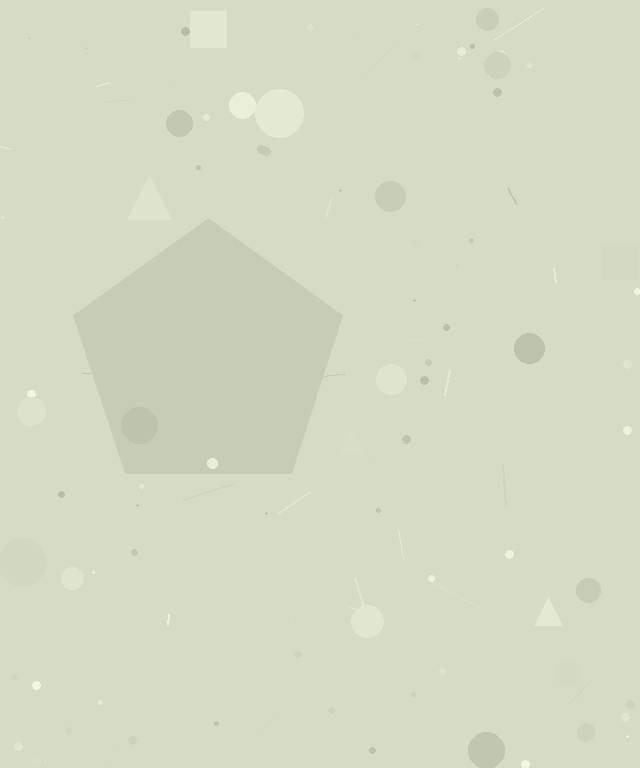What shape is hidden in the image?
A pentagon is hidden in the image.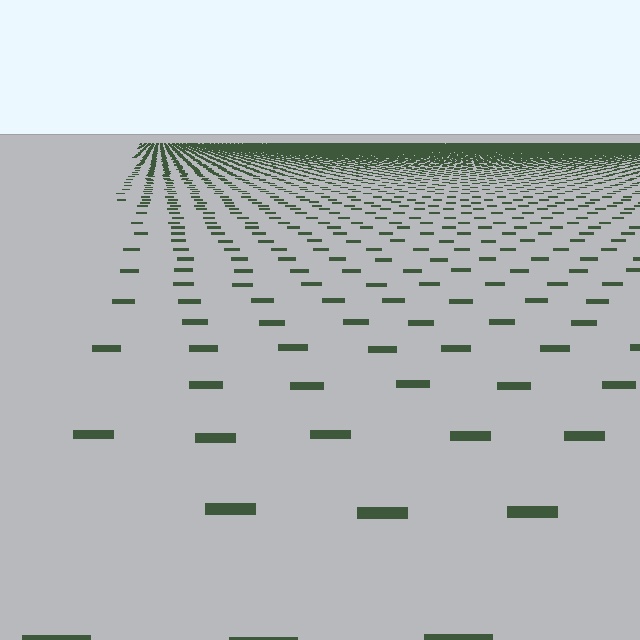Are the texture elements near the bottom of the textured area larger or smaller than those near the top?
Larger. Near the bottom, elements are closer to the viewer and appear at a bigger on-screen size.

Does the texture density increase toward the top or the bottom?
Density increases toward the top.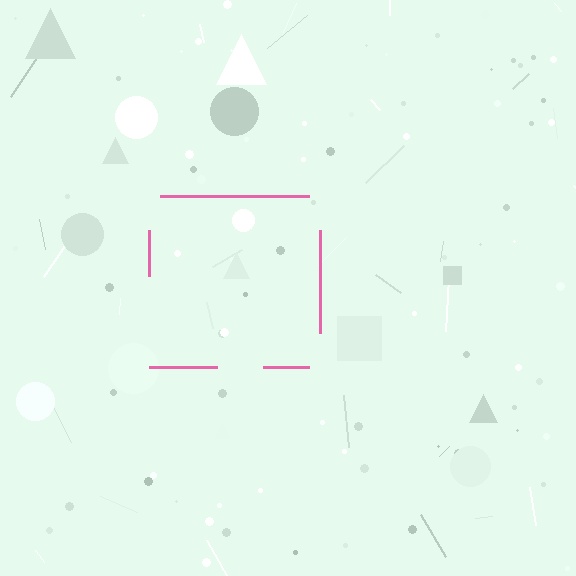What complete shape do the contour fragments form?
The contour fragments form a square.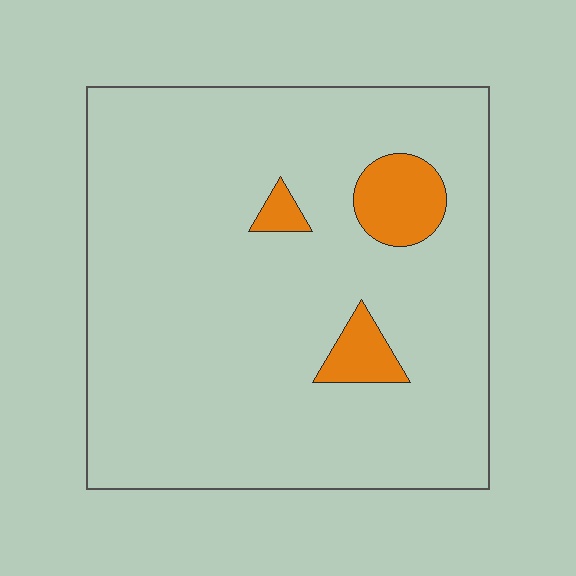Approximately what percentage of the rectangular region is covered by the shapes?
Approximately 10%.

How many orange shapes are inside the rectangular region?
3.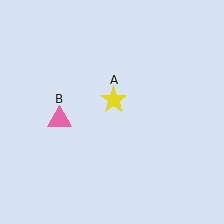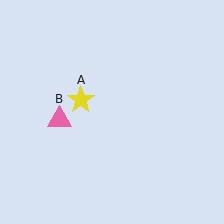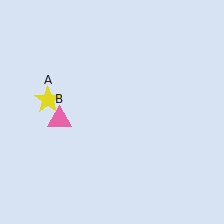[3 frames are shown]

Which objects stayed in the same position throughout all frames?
Pink triangle (object B) remained stationary.